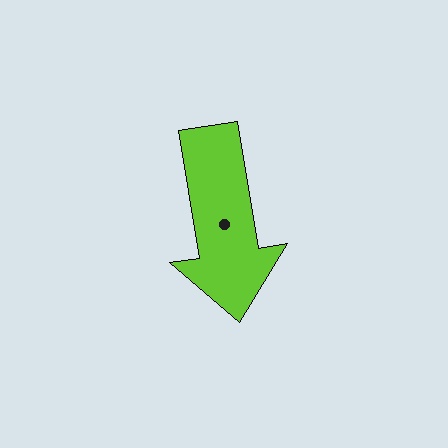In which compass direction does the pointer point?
South.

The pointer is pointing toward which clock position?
Roughly 6 o'clock.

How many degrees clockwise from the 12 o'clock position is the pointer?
Approximately 171 degrees.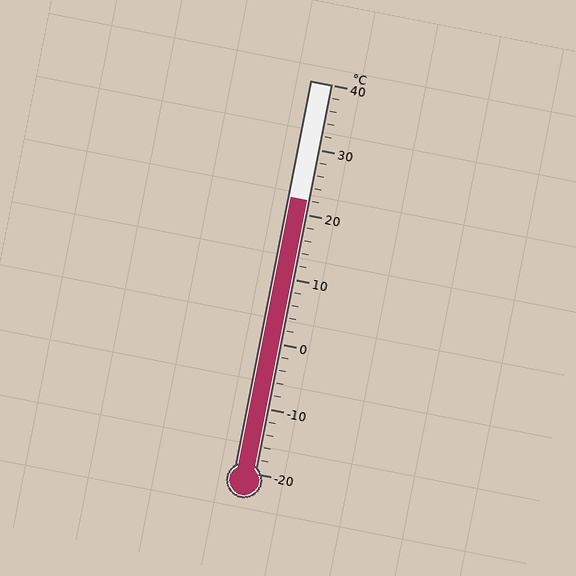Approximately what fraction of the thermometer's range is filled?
The thermometer is filled to approximately 70% of its range.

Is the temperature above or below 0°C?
The temperature is above 0°C.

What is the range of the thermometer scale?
The thermometer scale ranges from -20°C to 40°C.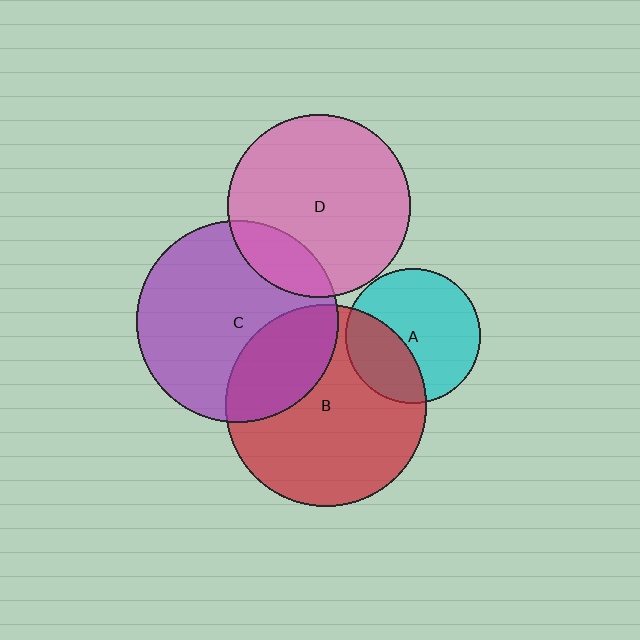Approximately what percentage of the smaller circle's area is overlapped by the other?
Approximately 35%.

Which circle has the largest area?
Circle C (purple).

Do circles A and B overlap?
Yes.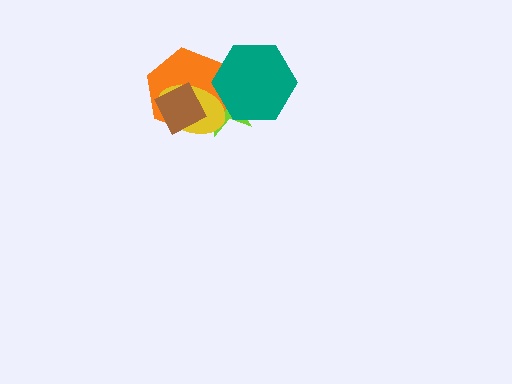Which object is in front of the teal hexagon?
The yellow ellipse is in front of the teal hexagon.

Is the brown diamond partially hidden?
No, no other shape covers it.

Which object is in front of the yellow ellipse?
The brown diamond is in front of the yellow ellipse.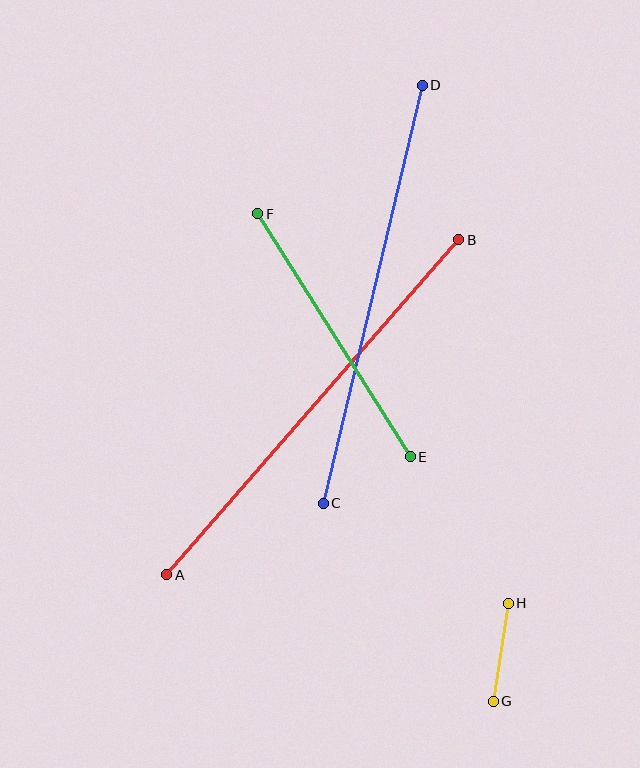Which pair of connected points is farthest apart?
Points A and B are farthest apart.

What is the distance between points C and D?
The distance is approximately 429 pixels.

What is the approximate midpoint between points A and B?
The midpoint is at approximately (313, 407) pixels.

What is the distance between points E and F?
The distance is approximately 287 pixels.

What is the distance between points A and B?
The distance is approximately 444 pixels.